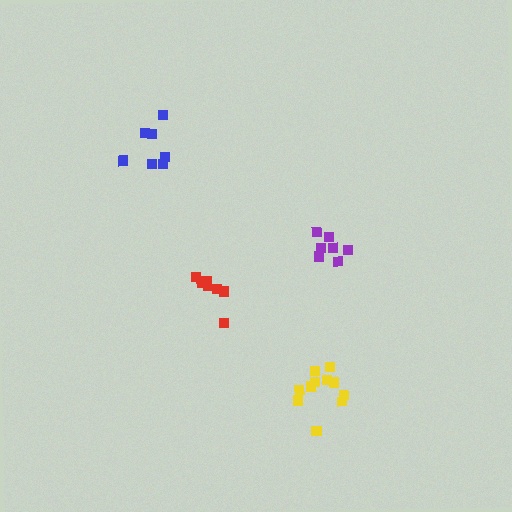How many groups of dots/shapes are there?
There are 4 groups.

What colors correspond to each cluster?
The clusters are colored: yellow, blue, purple, red.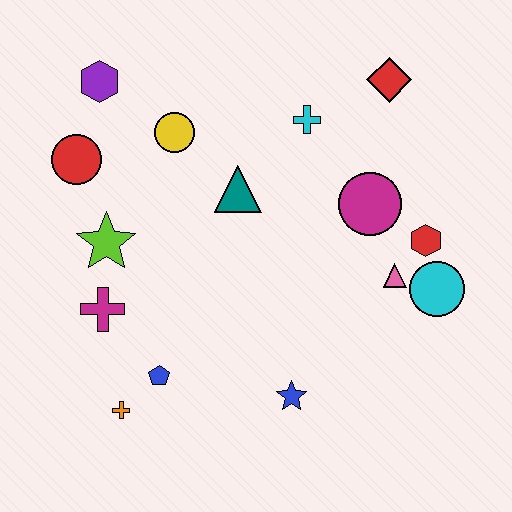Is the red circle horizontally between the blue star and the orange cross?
No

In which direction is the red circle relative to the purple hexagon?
The red circle is below the purple hexagon.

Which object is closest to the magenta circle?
The red hexagon is closest to the magenta circle.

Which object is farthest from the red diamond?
The orange cross is farthest from the red diamond.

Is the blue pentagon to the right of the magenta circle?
No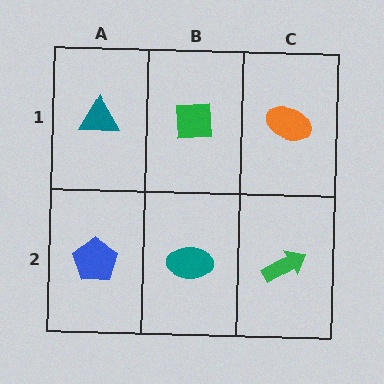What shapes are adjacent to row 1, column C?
A green arrow (row 2, column C), a green square (row 1, column B).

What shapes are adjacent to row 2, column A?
A teal triangle (row 1, column A), a teal ellipse (row 2, column B).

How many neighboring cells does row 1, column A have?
2.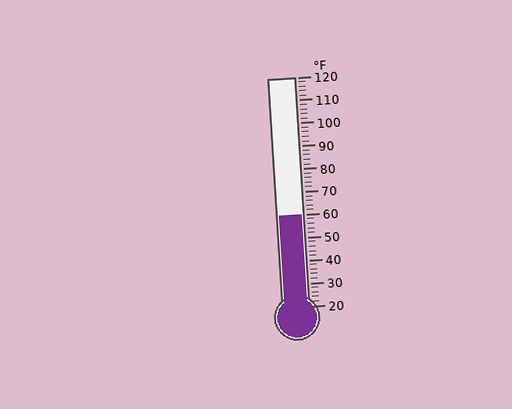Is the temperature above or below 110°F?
The temperature is below 110°F.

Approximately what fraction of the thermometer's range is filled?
The thermometer is filled to approximately 40% of its range.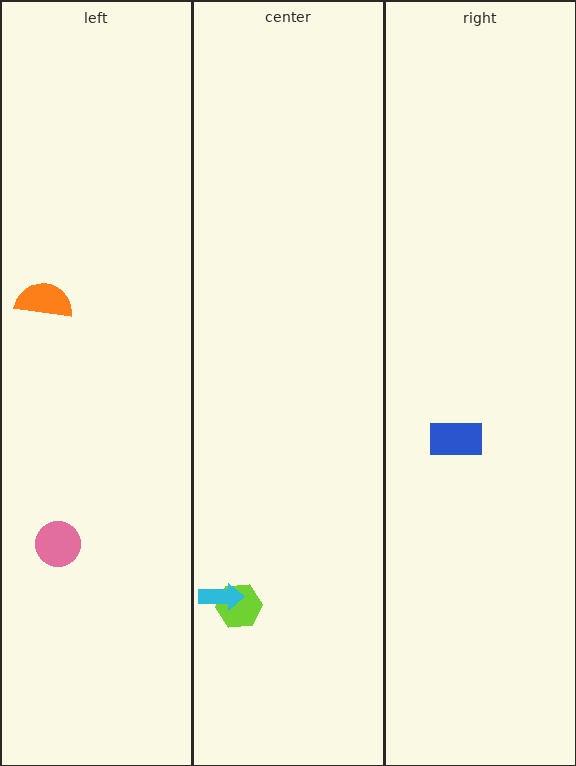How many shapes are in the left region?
2.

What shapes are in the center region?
The lime hexagon, the cyan arrow.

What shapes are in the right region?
The blue rectangle.